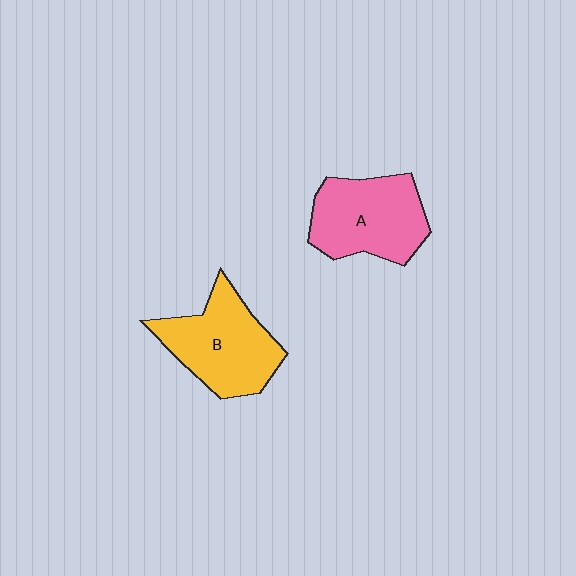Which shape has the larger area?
Shape B (yellow).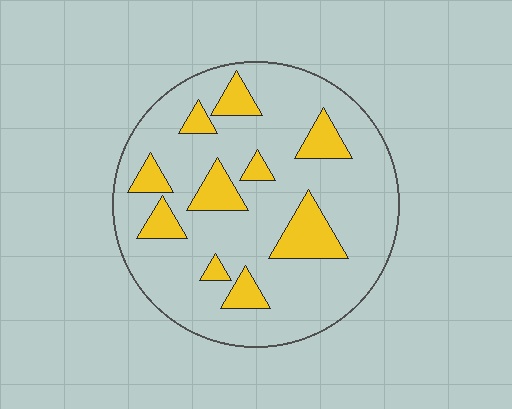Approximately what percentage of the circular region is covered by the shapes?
Approximately 20%.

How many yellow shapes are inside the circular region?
10.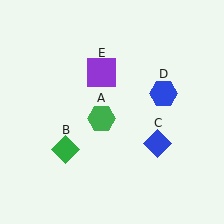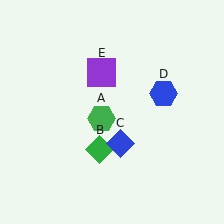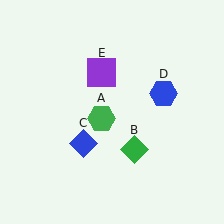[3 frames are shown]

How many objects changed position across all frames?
2 objects changed position: green diamond (object B), blue diamond (object C).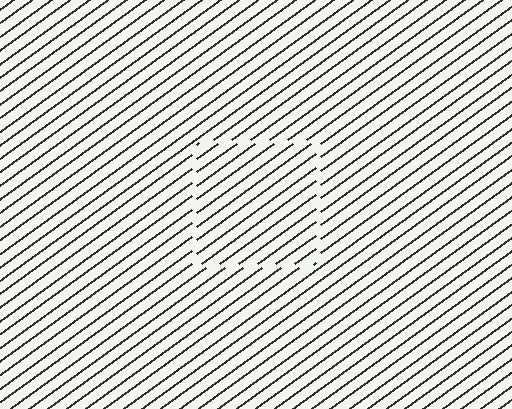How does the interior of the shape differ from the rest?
The interior of the shape contains the same grating, shifted by half a period — the contour is defined by the phase discontinuity where line-ends from the inner and outer gratings abut.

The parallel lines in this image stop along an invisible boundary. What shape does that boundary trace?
An illusory square. The interior of the shape contains the same grating, shifted by half a period — the contour is defined by the phase discontinuity where line-ends from the inner and outer gratings abut.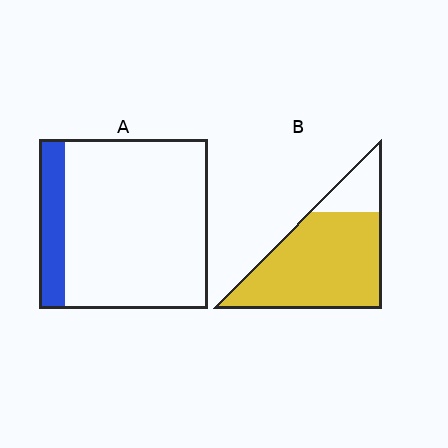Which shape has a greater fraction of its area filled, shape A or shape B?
Shape B.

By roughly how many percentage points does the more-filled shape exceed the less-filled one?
By roughly 65 percentage points (B over A).